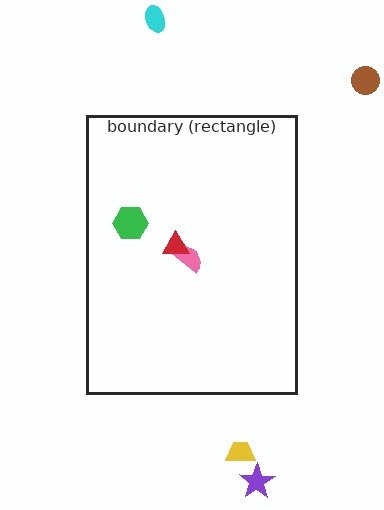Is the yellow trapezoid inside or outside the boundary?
Outside.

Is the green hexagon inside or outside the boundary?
Inside.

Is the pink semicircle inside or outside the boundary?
Inside.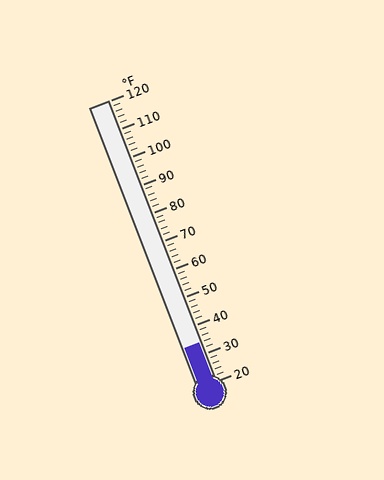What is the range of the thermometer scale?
The thermometer scale ranges from 20°F to 120°F.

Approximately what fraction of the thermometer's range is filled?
The thermometer is filled to approximately 15% of its range.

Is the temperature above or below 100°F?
The temperature is below 100°F.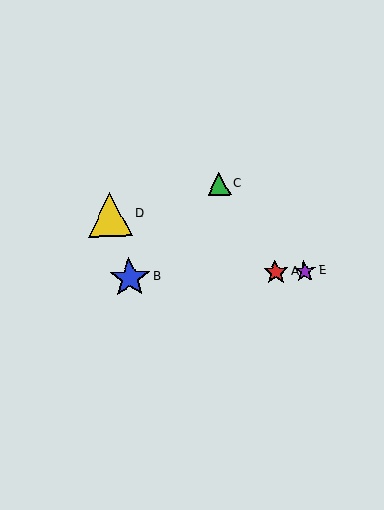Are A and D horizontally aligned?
No, A is at y≈272 and D is at y≈214.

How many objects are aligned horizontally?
3 objects (A, B, E) are aligned horizontally.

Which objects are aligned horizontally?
Objects A, B, E are aligned horizontally.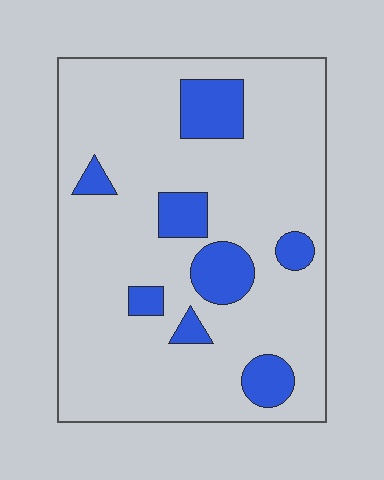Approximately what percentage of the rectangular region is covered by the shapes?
Approximately 15%.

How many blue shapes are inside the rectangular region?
8.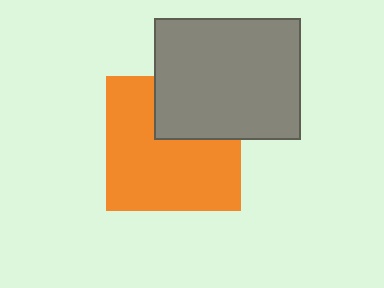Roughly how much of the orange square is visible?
Most of it is visible (roughly 70%).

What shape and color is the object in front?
The object in front is a gray rectangle.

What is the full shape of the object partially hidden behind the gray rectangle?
The partially hidden object is an orange square.